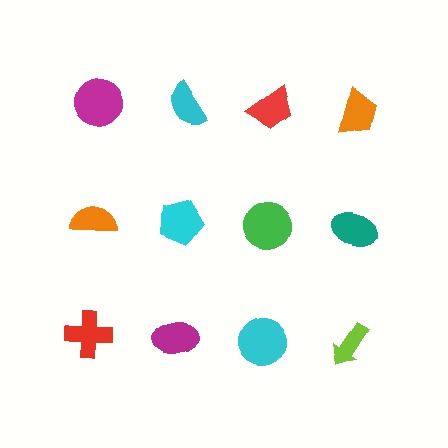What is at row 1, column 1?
A magenta circle.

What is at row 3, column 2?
A magenta ellipse.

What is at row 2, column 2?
A cyan pentagon.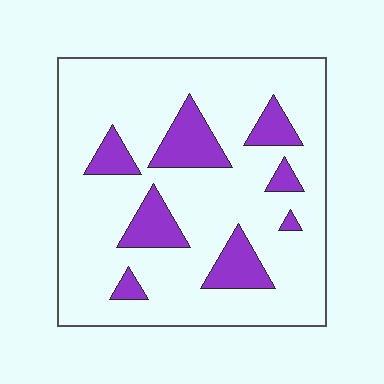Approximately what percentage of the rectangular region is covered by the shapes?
Approximately 20%.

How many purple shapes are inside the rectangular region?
8.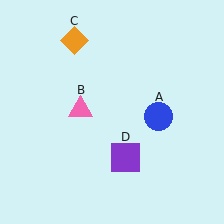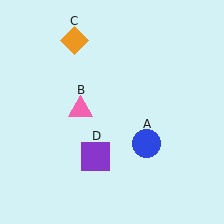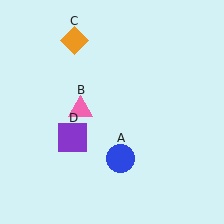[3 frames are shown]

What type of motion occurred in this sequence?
The blue circle (object A), purple square (object D) rotated clockwise around the center of the scene.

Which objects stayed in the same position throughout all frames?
Pink triangle (object B) and orange diamond (object C) remained stationary.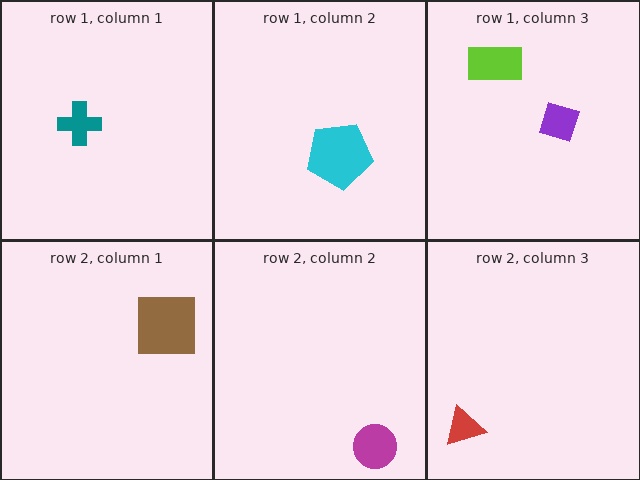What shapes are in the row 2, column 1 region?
The brown square.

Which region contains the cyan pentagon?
The row 1, column 2 region.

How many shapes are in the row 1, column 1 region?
1.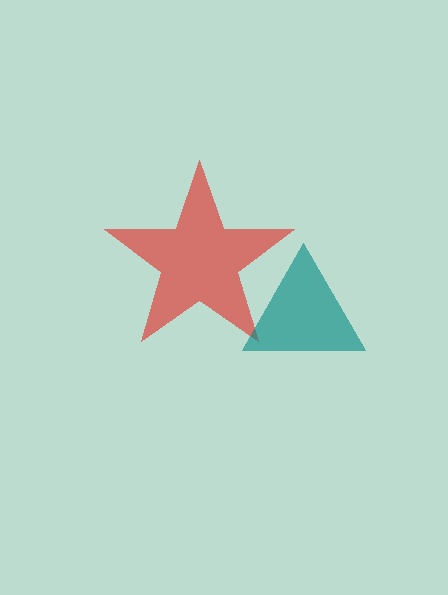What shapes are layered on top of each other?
The layered shapes are: a red star, a teal triangle.